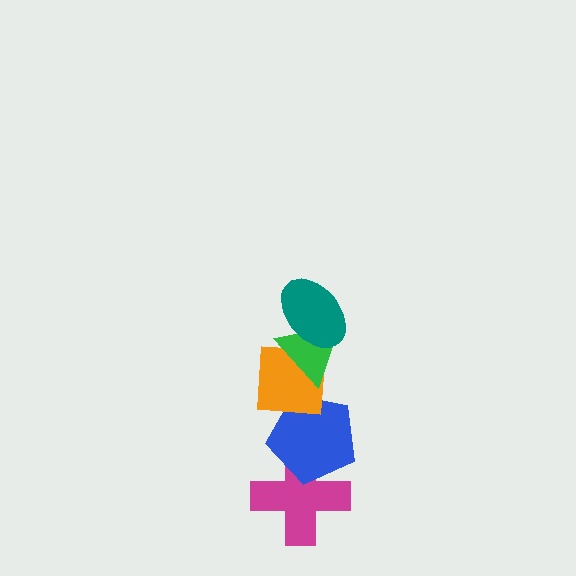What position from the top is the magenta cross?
The magenta cross is 5th from the top.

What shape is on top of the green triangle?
The teal ellipse is on top of the green triangle.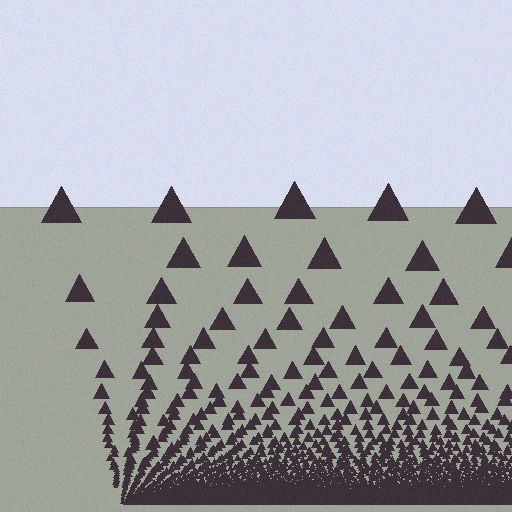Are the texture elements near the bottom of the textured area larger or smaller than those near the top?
Smaller. The gradient is inverted — elements near the bottom are smaller and denser.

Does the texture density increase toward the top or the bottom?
Density increases toward the bottom.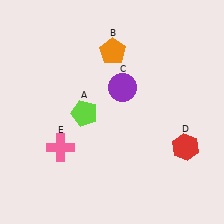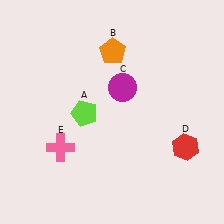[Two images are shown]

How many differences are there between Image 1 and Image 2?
There is 1 difference between the two images.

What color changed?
The circle (C) changed from purple in Image 1 to magenta in Image 2.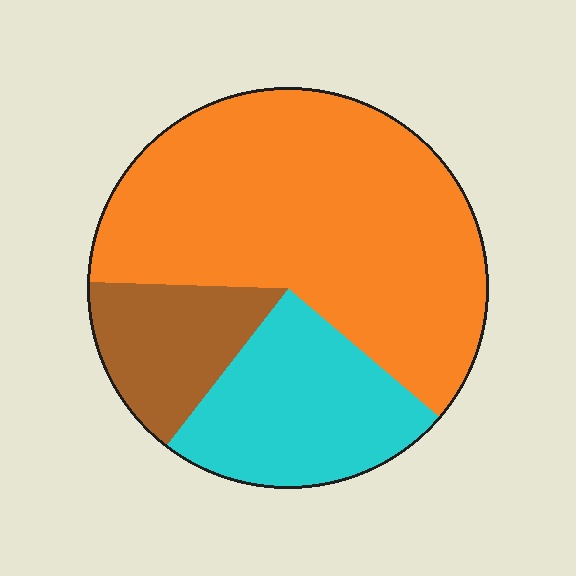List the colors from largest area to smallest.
From largest to smallest: orange, cyan, brown.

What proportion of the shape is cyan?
Cyan takes up less than a quarter of the shape.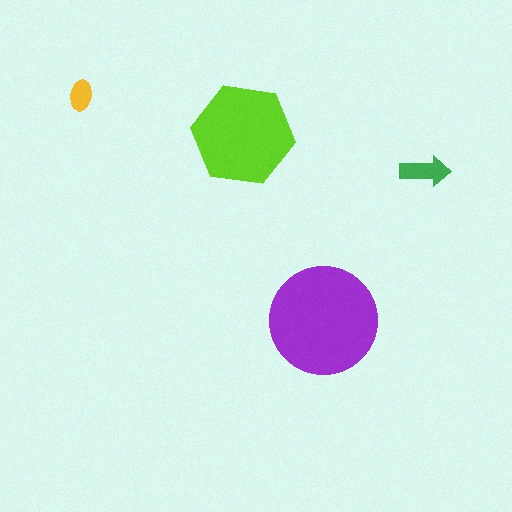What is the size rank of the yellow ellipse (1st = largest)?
4th.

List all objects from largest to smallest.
The purple circle, the lime hexagon, the green arrow, the yellow ellipse.